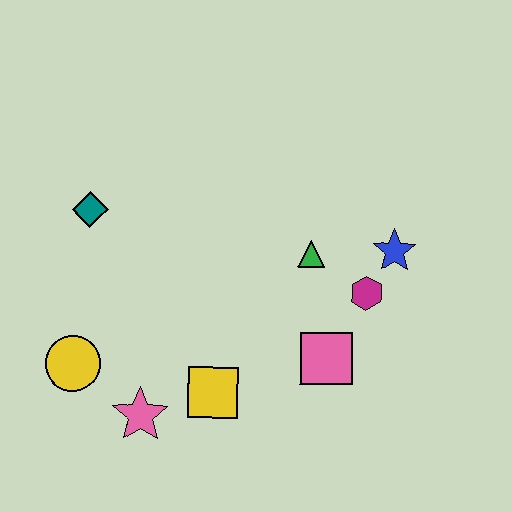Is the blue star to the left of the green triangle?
No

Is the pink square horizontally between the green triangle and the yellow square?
No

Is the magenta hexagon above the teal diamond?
No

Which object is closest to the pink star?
The yellow square is closest to the pink star.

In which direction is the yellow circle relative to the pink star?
The yellow circle is to the left of the pink star.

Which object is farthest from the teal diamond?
The blue star is farthest from the teal diamond.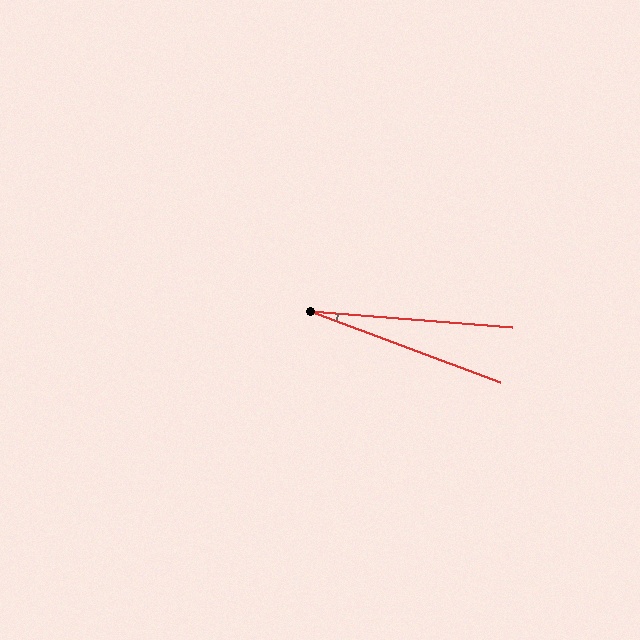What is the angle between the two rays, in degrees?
Approximately 16 degrees.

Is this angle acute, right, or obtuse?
It is acute.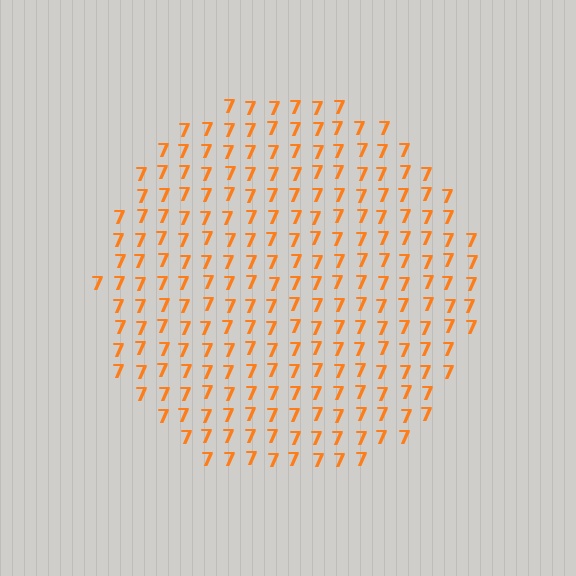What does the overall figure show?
The overall figure shows a circle.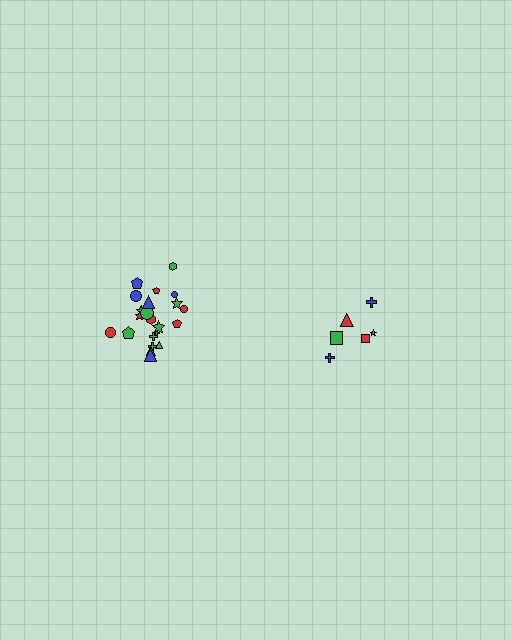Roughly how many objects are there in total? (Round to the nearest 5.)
Roughly 30 objects in total.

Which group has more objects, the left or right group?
The left group.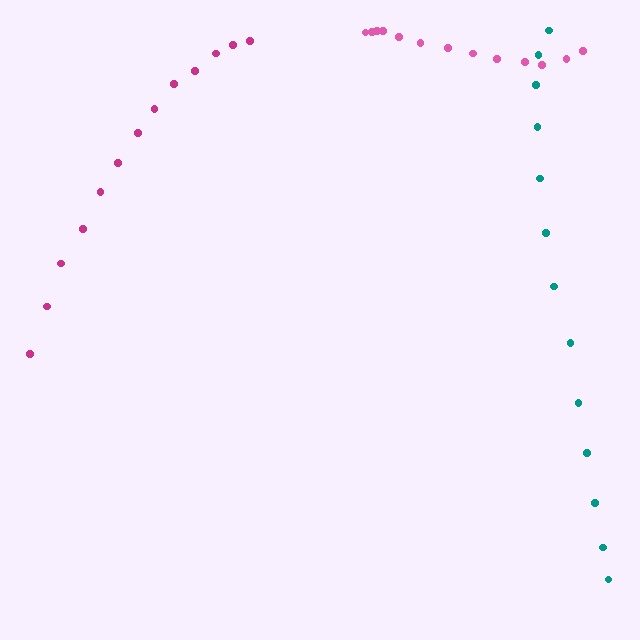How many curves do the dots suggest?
There are 3 distinct paths.